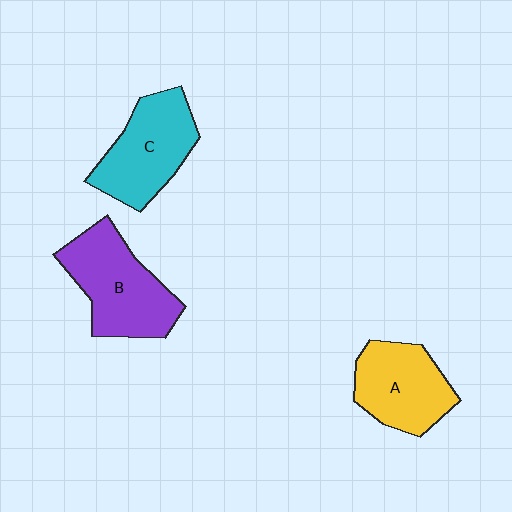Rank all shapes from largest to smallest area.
From largest to smallest: B (purple), C (cyan), A (yellow).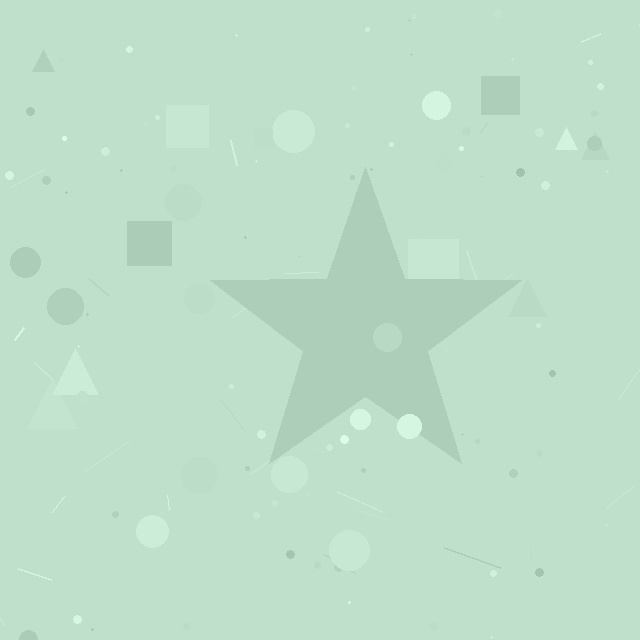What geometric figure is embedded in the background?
A star is embedded in the background.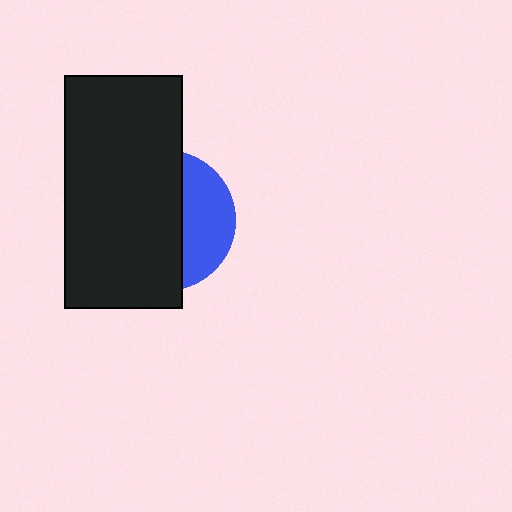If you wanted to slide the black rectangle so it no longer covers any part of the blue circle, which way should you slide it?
Slide it left — that is the most direct way to separate the two shapes.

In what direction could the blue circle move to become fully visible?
The blue circle could move right. That would shift it out from behind the black rectangle entirely.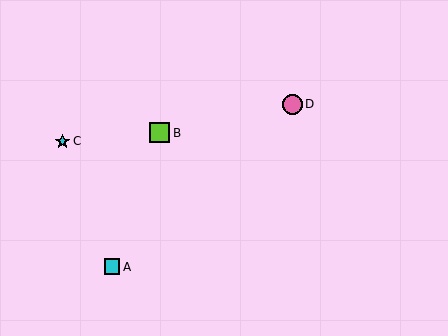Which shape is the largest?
The lime square (labeled B) is the largest.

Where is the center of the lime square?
The center of the lime square is at (160, 133).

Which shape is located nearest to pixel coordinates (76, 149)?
The cyan star (labeled C) at (63, 141) is nearest to that location.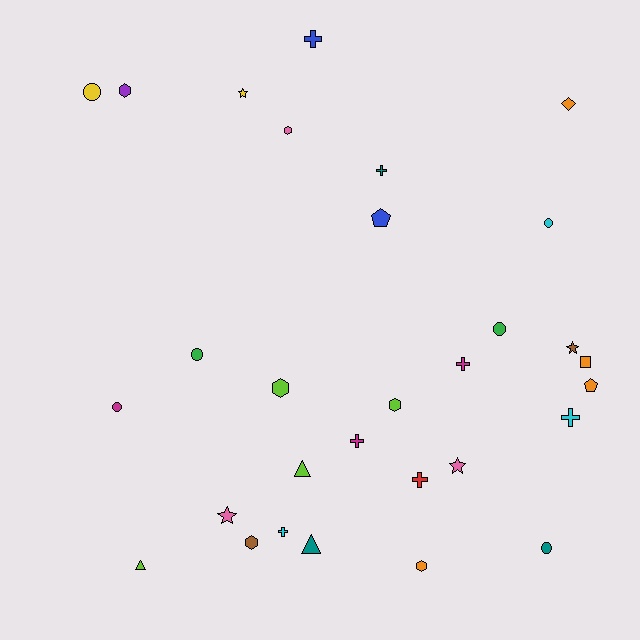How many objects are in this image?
There are 30 objects.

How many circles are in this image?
There are 6 circles.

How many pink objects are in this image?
There are 3 pink objects.